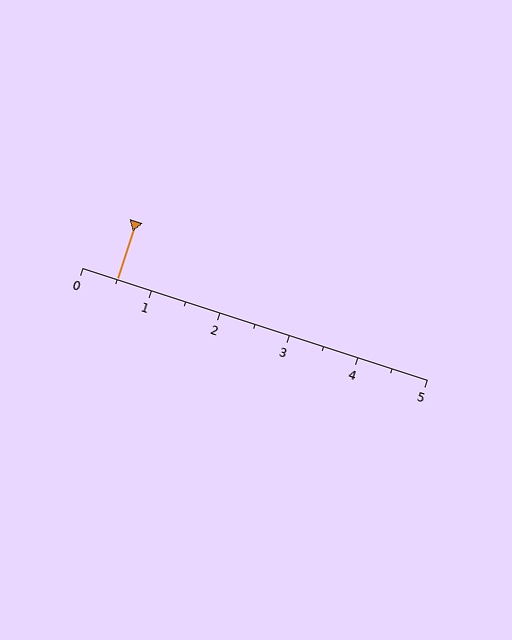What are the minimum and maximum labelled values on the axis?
The axis runs from 0 to 5.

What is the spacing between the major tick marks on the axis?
The major ticks are spaced 1 apart.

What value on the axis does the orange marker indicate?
The marker indicates approximately 0.5.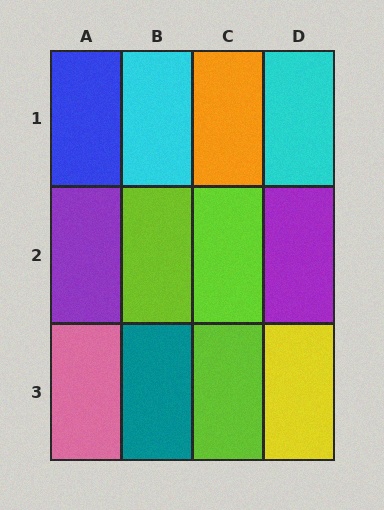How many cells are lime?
3 cells are lime.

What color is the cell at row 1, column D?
Cyan.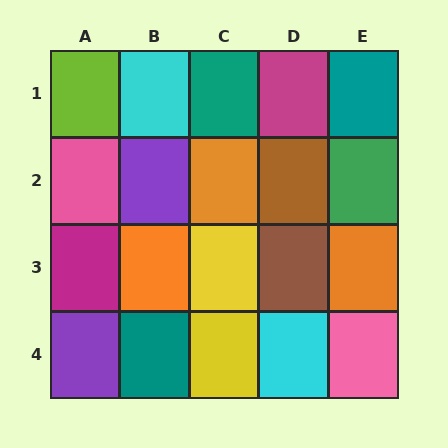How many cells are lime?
1 cell is lime.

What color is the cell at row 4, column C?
Yellow.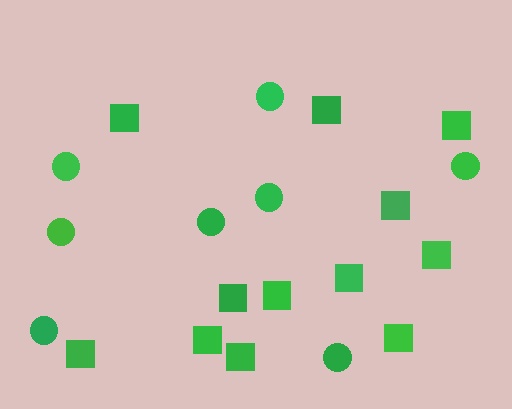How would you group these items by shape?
There are 2 groups: one group of squares (12) and one group of circles (8).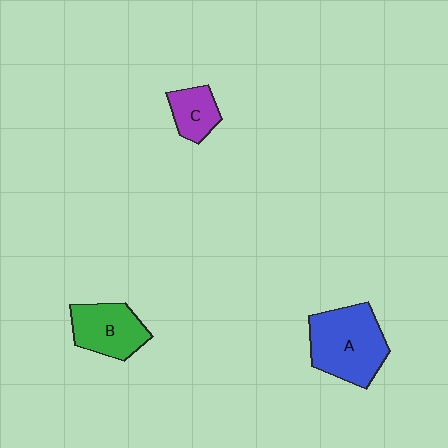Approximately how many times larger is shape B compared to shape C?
Approximately 1.6 times.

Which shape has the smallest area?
Shape C (purple).